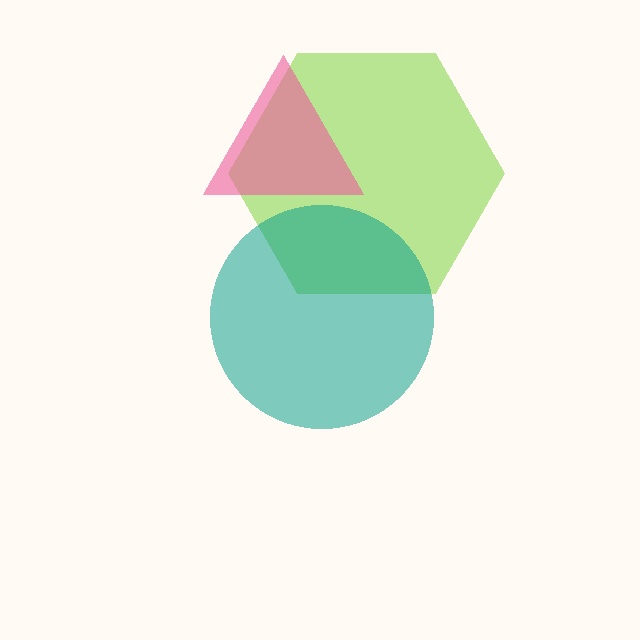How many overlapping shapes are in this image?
There are 3 overlapping shapes in the image.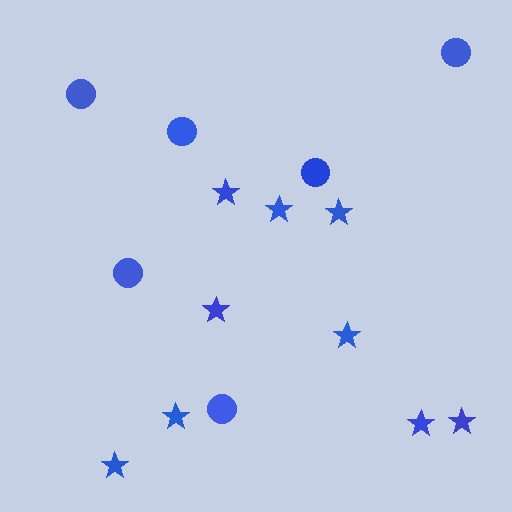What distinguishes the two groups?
There are 2 groups: one group of circles (6) and one group of stars (9).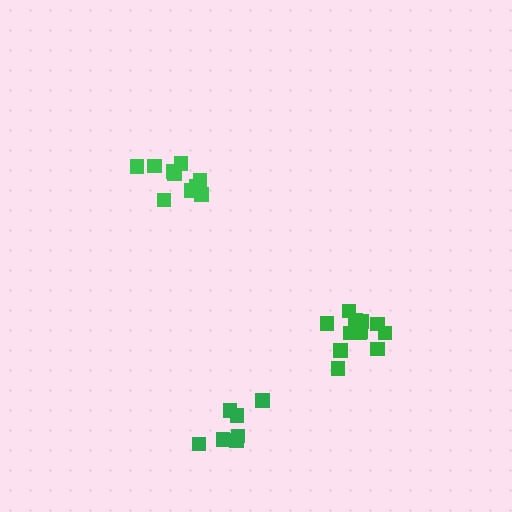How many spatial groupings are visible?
There are 3 spatial groupings.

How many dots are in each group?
Group 1: 7 dots, Group 2: 12 dots, Group 3: 10 dots (29 total).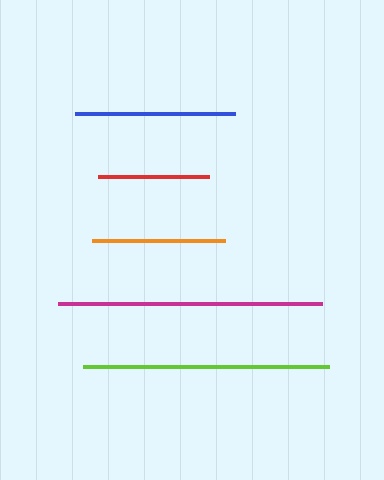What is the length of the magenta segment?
The magenta segment is approximately 264 pixels long.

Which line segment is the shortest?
The red line is the shortest at approximately 112 pixels.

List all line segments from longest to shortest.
From longest to shortest: magenta, lime, blue, orange, red.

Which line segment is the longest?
The magenta line is the longest at approximately 264 pixels.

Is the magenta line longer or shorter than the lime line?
The magenta line is longer than the lime line.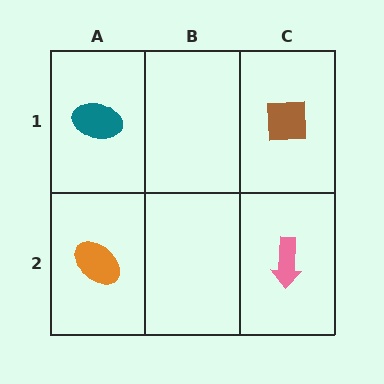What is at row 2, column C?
A pink arrow.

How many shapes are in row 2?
2 shapes.